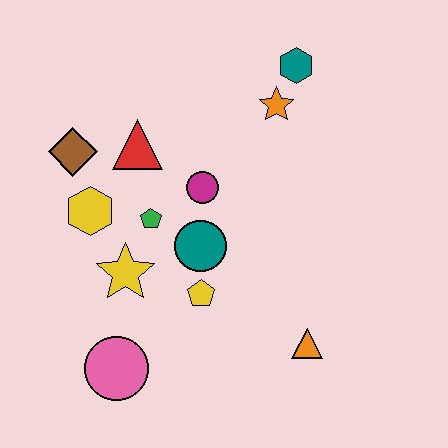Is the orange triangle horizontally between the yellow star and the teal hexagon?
No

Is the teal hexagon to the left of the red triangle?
No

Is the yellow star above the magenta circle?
No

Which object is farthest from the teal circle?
The teal hexagon is farthest from the teal circle.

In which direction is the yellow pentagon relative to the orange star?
The yellow pentagon is below the orange star.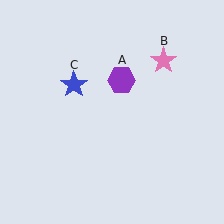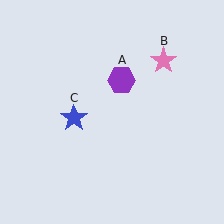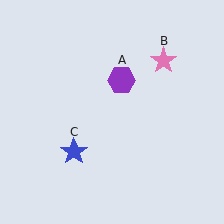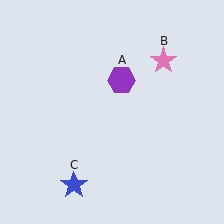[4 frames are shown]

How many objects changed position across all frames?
1 object changed position: blue star (object C).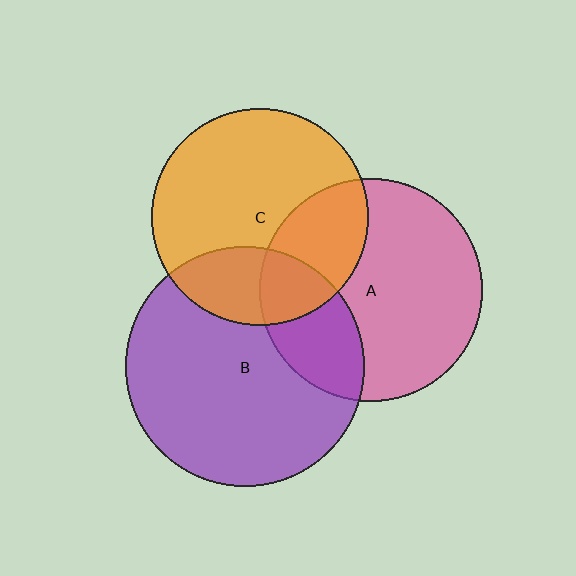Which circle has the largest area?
Circle B (purple).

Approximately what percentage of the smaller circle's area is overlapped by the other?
Approximately 25%.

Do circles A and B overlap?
Yes.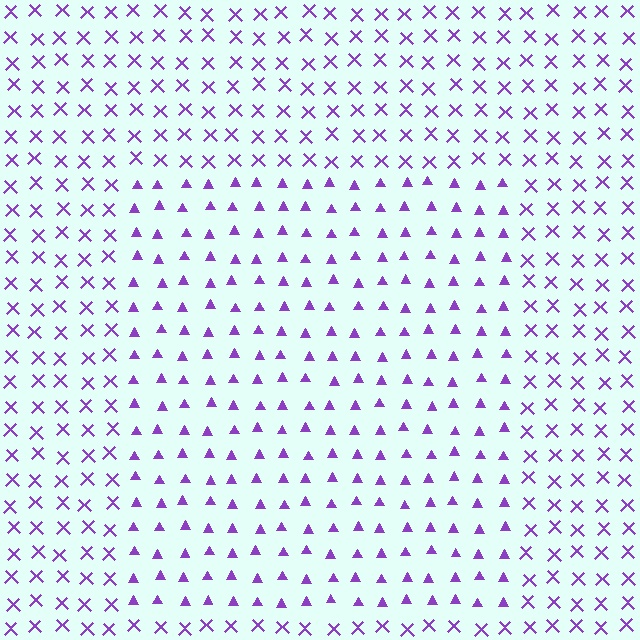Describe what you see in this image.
The image is filled with small purple elements arranged in a uniform grid. A rectangle-shaped region contains triangles, while the surrounding area contains X marks. The boundary is defined purely by the change in element shape.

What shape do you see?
I see a rectangle.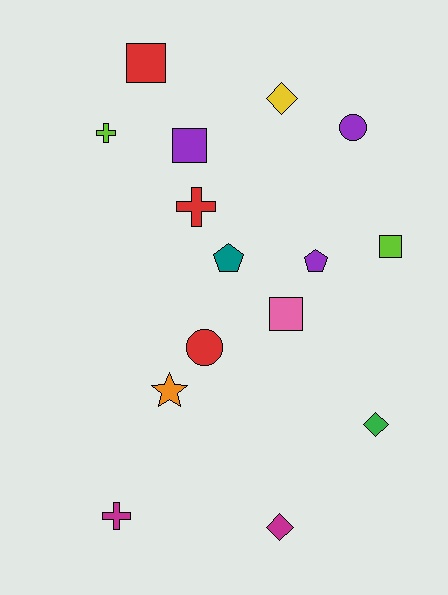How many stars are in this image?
There is 1 star.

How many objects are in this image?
There are 15 objects.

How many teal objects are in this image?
There is 1 teal object.